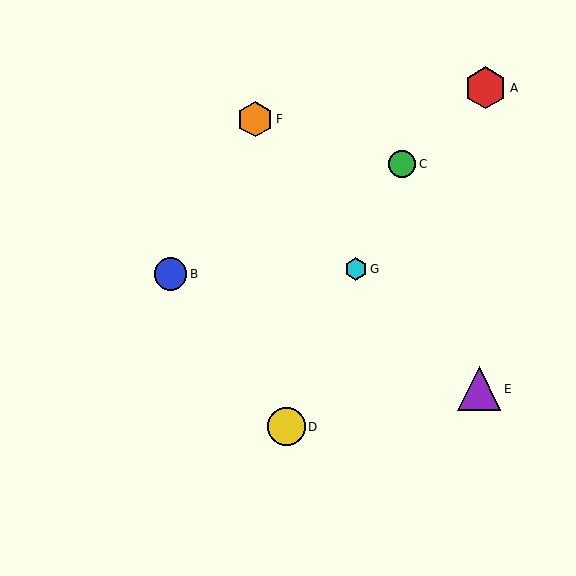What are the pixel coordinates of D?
Object D is at (287, 427).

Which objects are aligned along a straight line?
Objects C, D, G are aligned along a straight line.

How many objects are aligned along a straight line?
3 objects (C, D, G) are aligned along a straight line.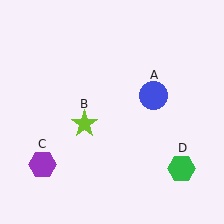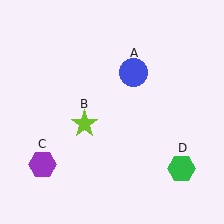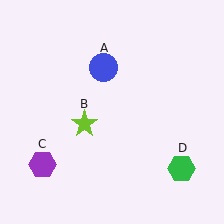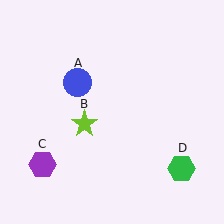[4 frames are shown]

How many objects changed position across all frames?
1 object changed position: blue circle (object A).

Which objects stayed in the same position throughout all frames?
Lime star (object B) and purple hexagon (object C) and green hexagon (object D) remained stationary.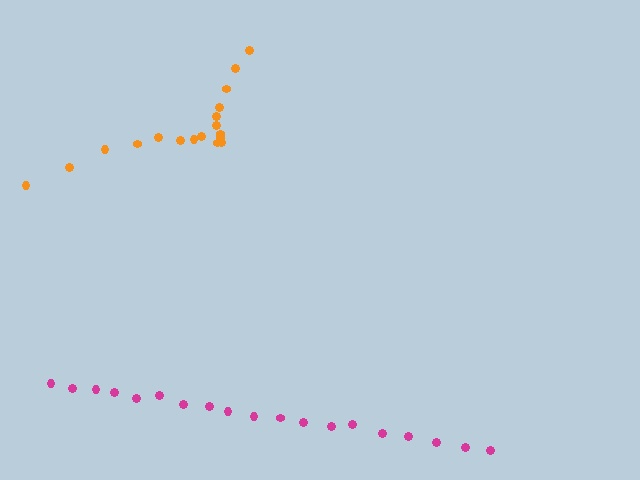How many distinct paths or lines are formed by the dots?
There are 2 distinct paths.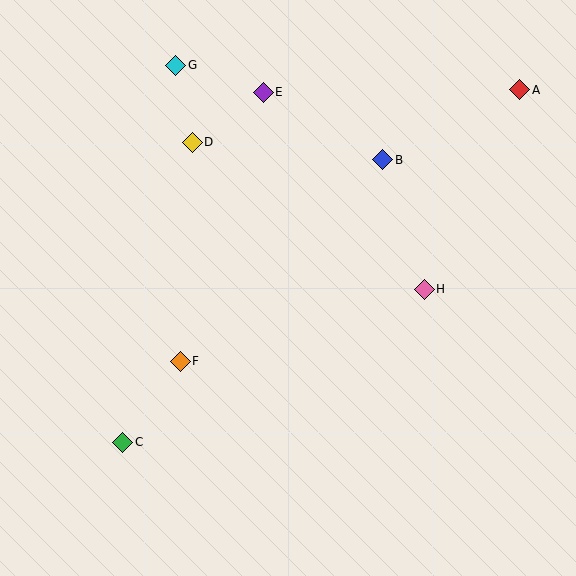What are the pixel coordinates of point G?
Point G is at (176, 65).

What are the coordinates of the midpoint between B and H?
The midpoint between B and H is at (404, 225).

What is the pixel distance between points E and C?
The distance between E and C is 377 pixels.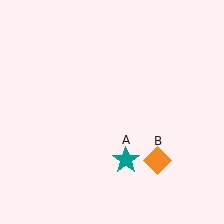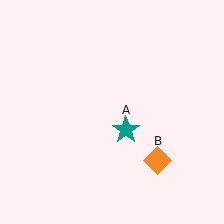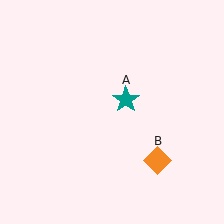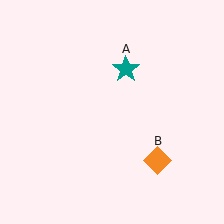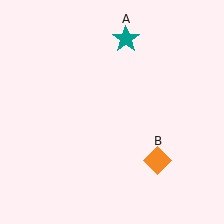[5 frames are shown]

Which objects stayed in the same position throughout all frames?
Orange diamond (object B) remained stationary.